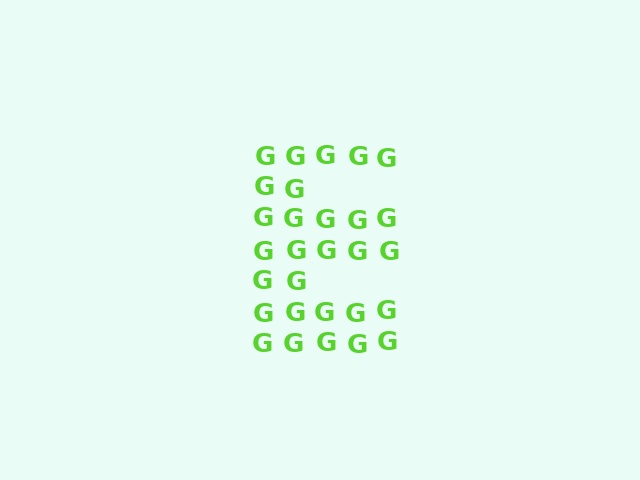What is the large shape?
The large shape is the letter E.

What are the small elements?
The small elements are letter G's.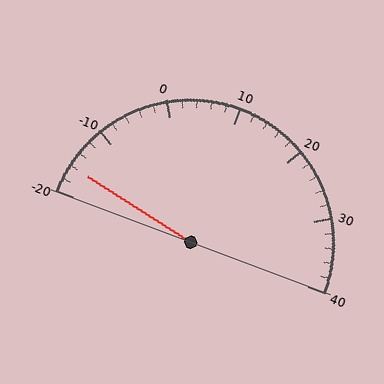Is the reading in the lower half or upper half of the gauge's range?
The reading is in the lower half of the range (-20 to 40).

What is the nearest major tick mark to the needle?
The nearest major tick mark is -20.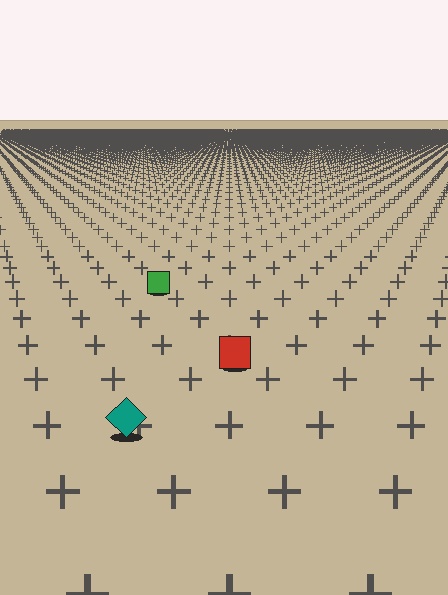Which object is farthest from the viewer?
The green square is farthest from the viewer. It appears smaller and the ground texture around it is denser.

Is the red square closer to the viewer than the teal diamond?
No. The teal diamond is closer — you can tell from the texture gradient: the ground texture is coarser near it.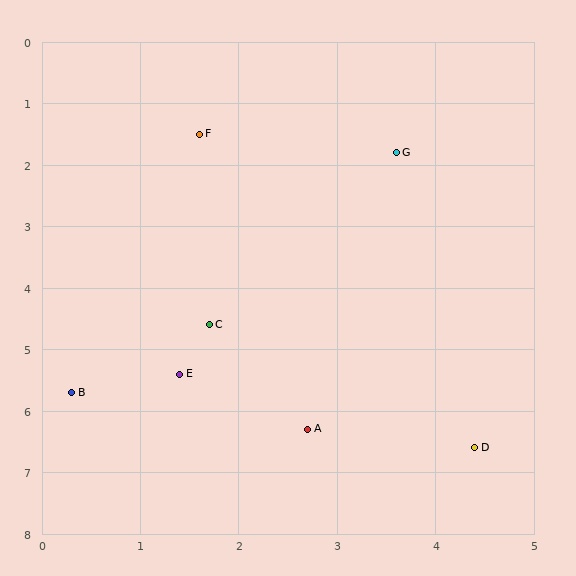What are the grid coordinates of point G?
Point G is at approximately (3.6, 1.8).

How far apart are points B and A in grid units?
Points B and A are about 2.5 grid units apart.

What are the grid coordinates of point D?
Point D is at approximately (4.4, 6.6).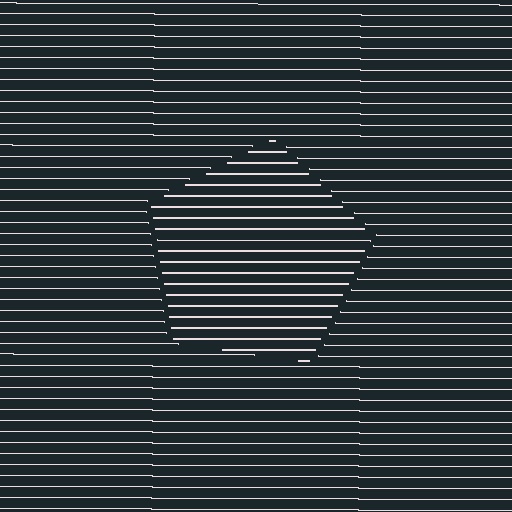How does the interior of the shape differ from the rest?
The interior of the shape contains the same grating, shifted by half a period — the contour is defined by the phase discontinuity where line-ends from the inner and outer gratings abut.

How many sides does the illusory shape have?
5 sides — the line-ends trace a pentagon.